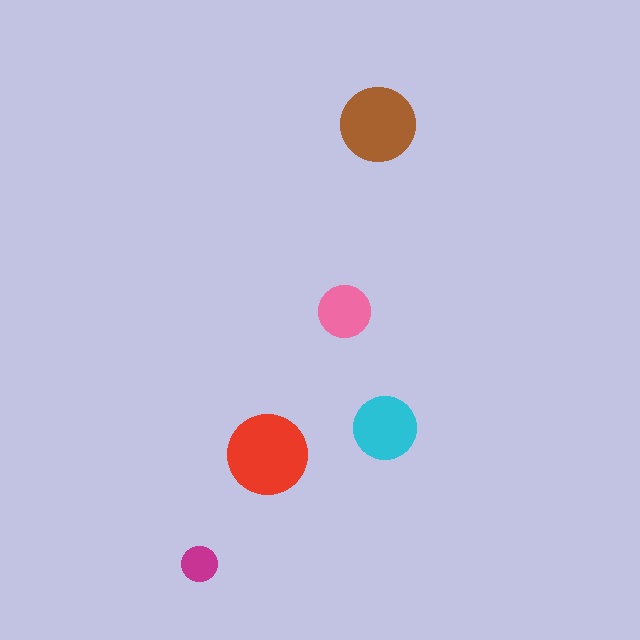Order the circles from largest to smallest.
the red one, the brown one, the cyan one, the pink one, the magenta one.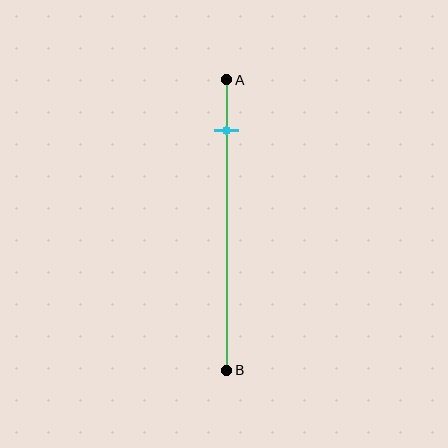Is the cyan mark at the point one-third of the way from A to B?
No, the mark is at about 20% from A, not at the 33% one-third point.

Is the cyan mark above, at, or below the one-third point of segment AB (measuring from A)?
The cyan mark is above the one-third point of segment AB.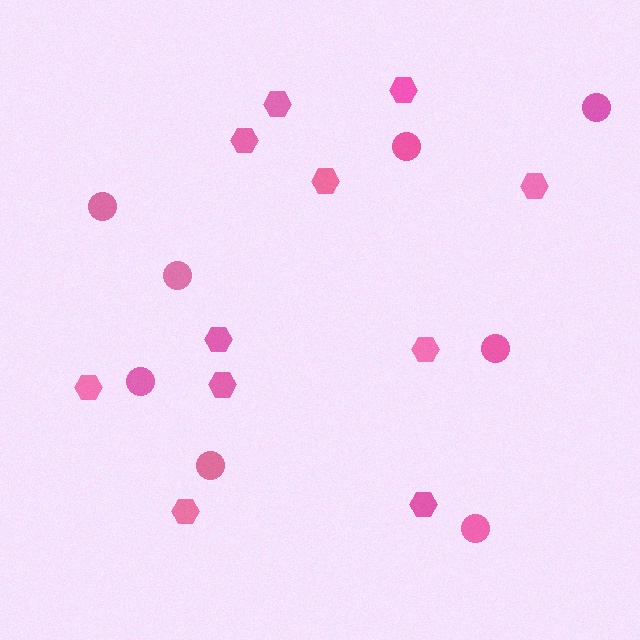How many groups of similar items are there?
There are 2 groups: one group of hexagons (11) and one group of circles (8).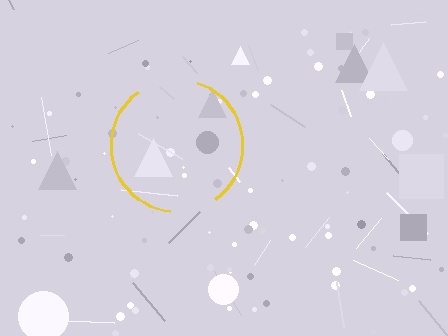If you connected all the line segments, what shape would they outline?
They would outline a circle.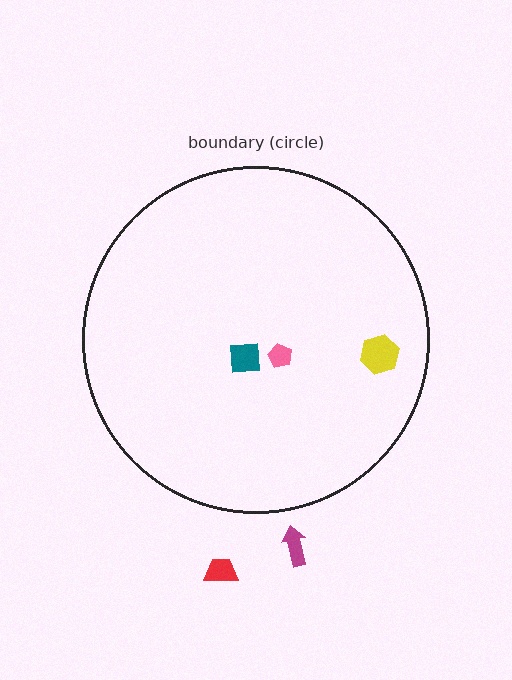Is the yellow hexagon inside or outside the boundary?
Inside.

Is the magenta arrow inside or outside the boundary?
Outside.